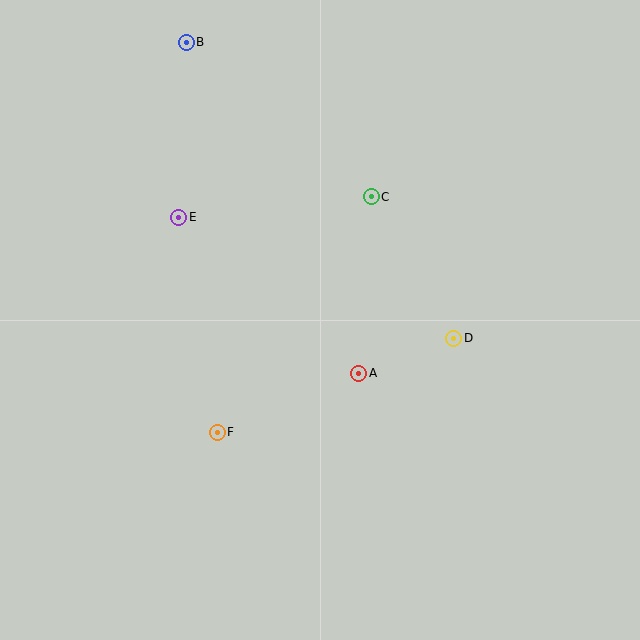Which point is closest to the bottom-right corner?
Point D is closest to the bottom-right corner.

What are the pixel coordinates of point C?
Point C is at (371, 197).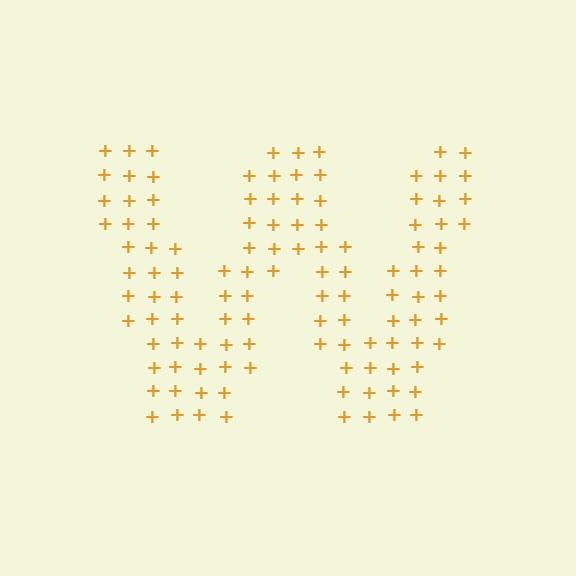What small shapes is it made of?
It is made of small plus signs.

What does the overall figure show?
The overall figure shows the letter W.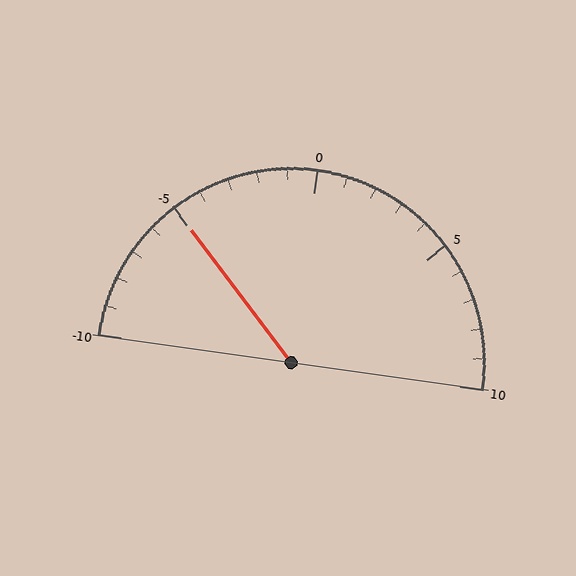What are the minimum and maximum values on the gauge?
The gauge ranges from -10 to 10.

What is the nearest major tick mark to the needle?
The nearest major tick mark is -5.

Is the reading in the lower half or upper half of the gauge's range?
The reading is in the lower half of the range (-10 to 10).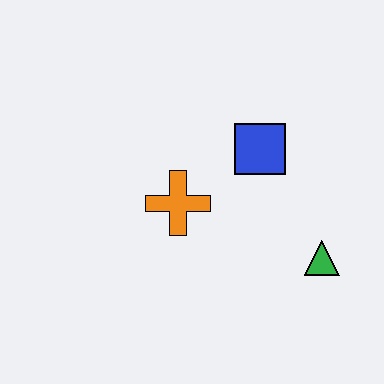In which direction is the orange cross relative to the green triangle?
The orange cross is to the left of the green triangle.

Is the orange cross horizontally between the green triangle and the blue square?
No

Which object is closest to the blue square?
The orange cross is closest to the blue square.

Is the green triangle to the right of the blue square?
Yes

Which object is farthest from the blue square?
The green triangle is farthest from the blue square.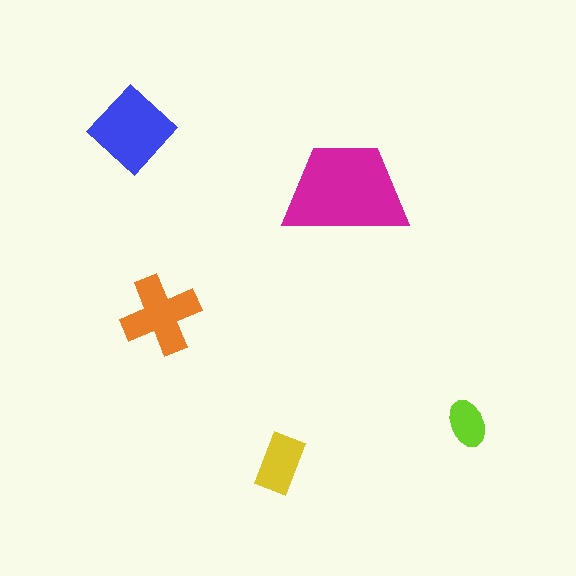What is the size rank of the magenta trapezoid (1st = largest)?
1st.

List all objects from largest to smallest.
The magenta trapezoid, the blue diamond, the orange cross, the yellow rectangle, the lime ellipse.